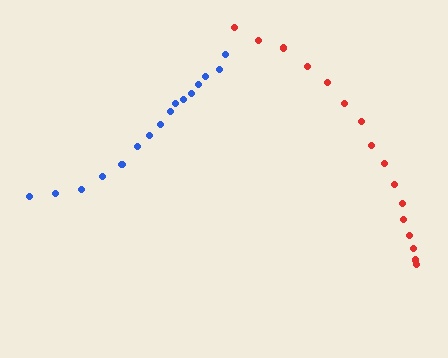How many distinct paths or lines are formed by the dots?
There are 2 distinct paths.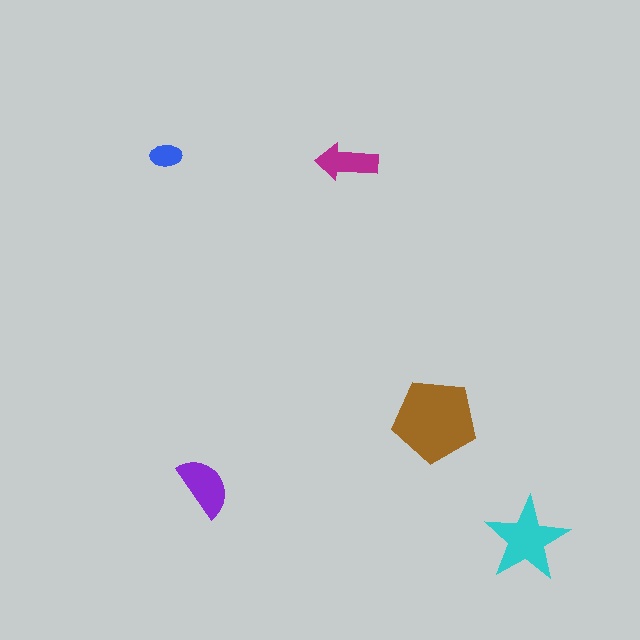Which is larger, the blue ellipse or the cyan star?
The cyan star.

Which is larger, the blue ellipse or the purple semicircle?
The purple semicircle.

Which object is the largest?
The brown pentagon.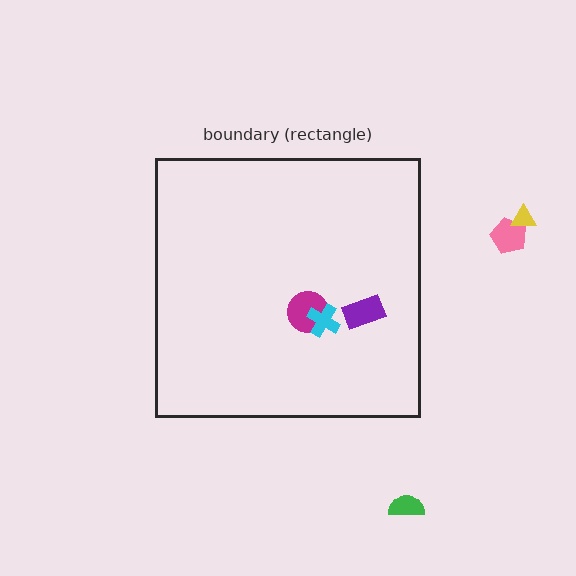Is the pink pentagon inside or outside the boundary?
Outside.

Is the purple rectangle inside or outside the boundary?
Inside.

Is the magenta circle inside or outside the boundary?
Inside.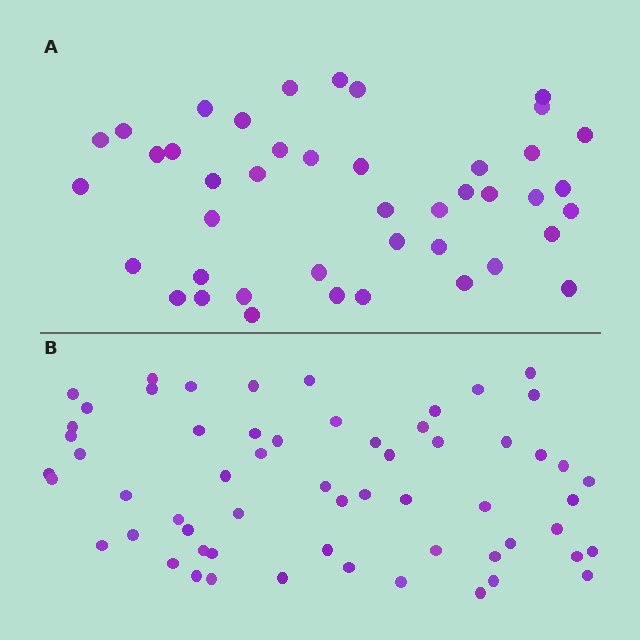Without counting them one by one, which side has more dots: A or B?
Region B (the bottom region) has more dots.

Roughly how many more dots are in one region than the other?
Region B has approximately 15 more dots than region A.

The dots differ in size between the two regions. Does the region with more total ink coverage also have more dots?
No. Region A has more total ink coverage because its dots are larger, but region B actually contains more individual dots. Total area can be misleading — the number of items is what matters here.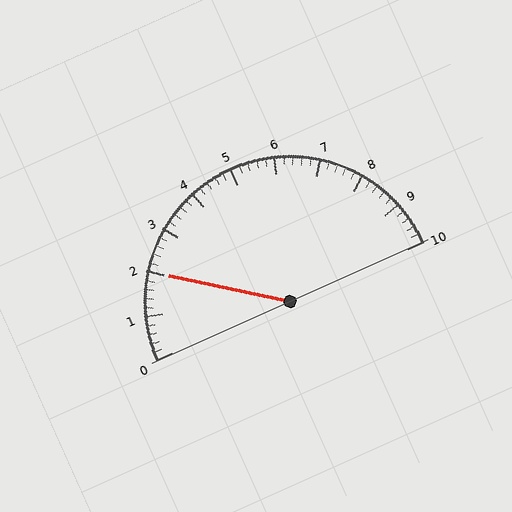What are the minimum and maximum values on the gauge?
The gauge ranges from 0 to 10.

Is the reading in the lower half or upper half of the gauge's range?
The reading is in the lower half of the range (0 to 10).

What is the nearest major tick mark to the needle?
The nearest major tick mark is 2.